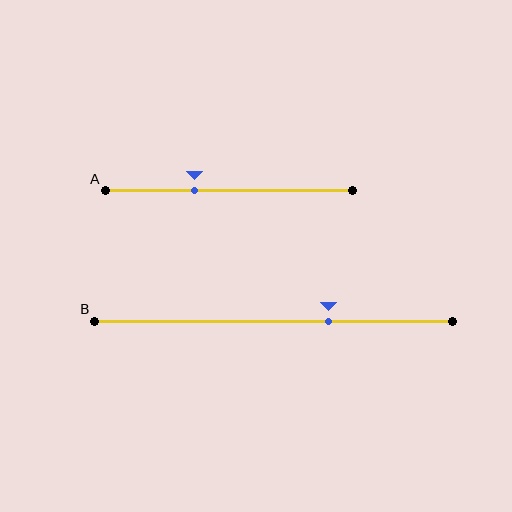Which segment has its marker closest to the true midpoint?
Segment A has its marker closest to the true midpoint.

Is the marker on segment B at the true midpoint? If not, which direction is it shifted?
No, the marker on segment B is shifted to the right by about 15% of the segment length.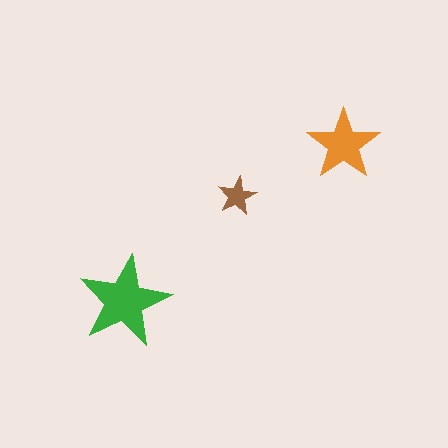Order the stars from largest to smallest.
the green one, the orange one, the brown one.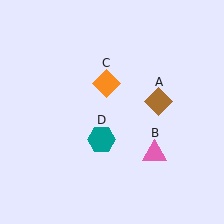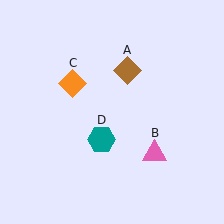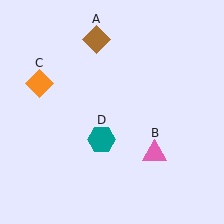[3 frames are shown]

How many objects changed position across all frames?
2 objects changed position: brown diamond (object A), orange diamond (object C).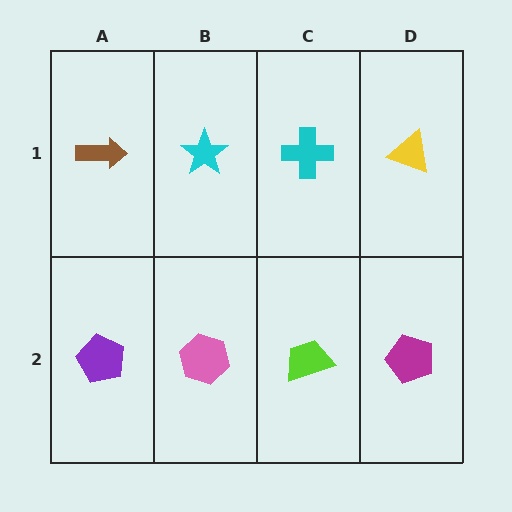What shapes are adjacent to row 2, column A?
A brown arrow (row 1, column A), a pink hexagon (row 2, column B).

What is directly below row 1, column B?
A pink hexagon.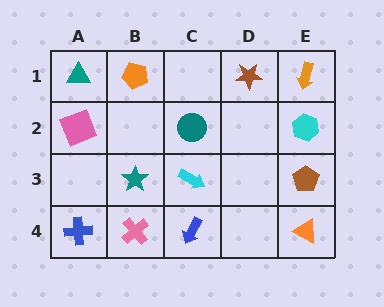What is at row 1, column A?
A teal triangle.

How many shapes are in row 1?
4 shapes.